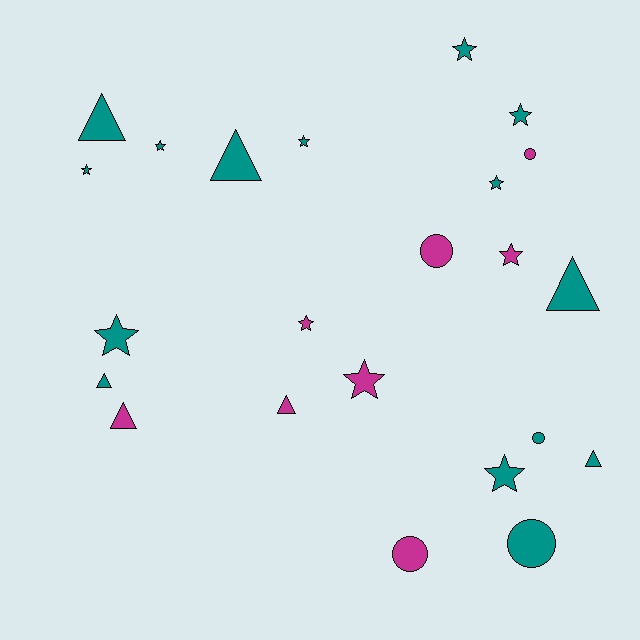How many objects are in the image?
There are 23 objects.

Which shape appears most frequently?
Star, with 11 objects.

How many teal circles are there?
There are 2 teal circles.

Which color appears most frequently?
Teal, with 15 objects.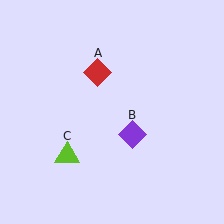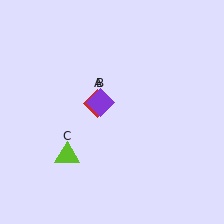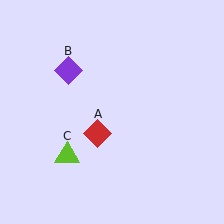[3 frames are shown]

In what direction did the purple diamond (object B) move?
The purple diamond (object B) moved up and to the left.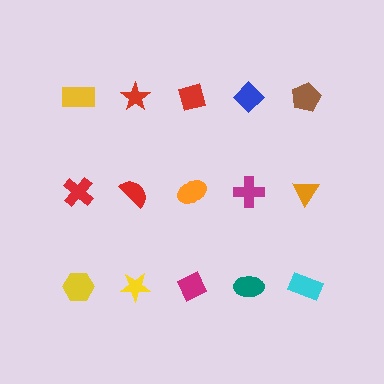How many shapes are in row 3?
5 shapes.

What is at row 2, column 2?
A red semicircle.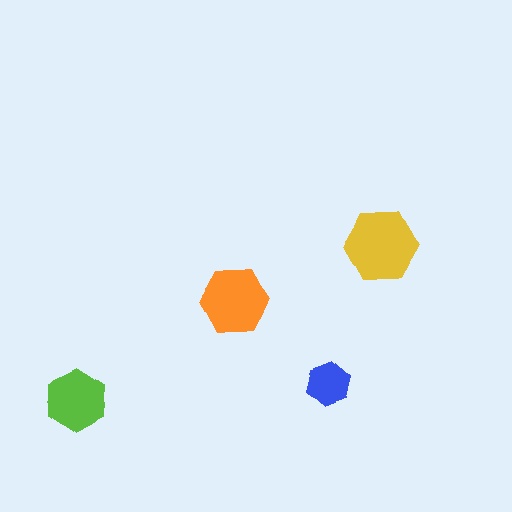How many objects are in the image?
There are 4 objects in the image.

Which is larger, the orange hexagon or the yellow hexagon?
The yellow one.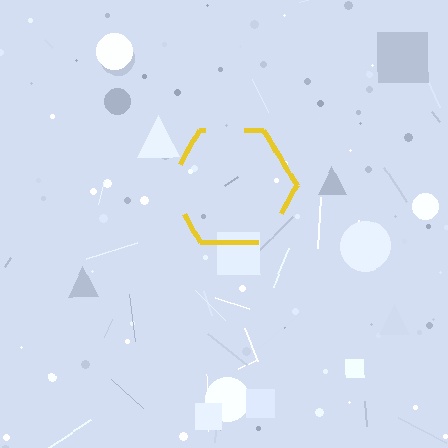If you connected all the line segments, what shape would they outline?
They would outline a hexagon.